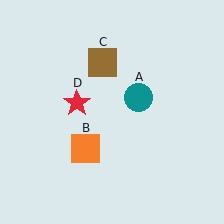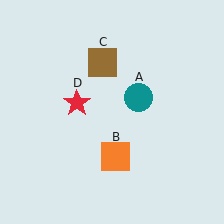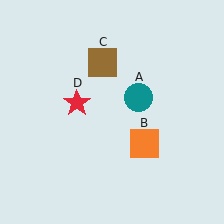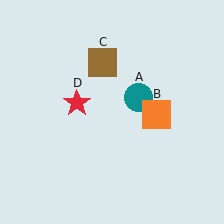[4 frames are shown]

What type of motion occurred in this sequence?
The orange square (object B) rotated counterclockwise around the center of the scene.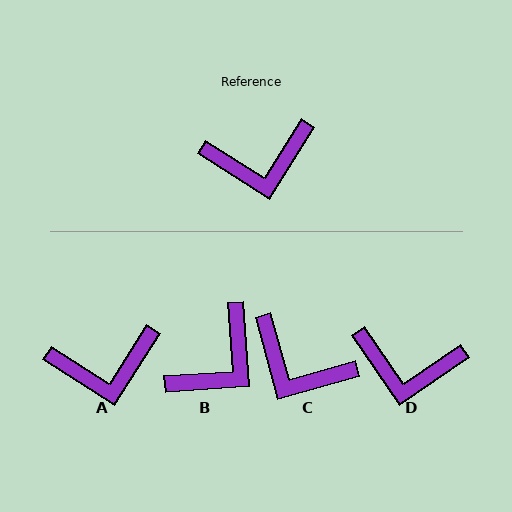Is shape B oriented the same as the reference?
No, it is off by about 36 degrees.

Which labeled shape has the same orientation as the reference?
A.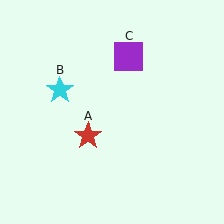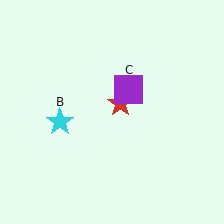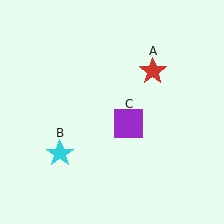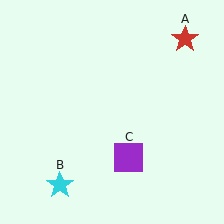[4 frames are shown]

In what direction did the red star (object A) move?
The red star (object A) moved up and to the right.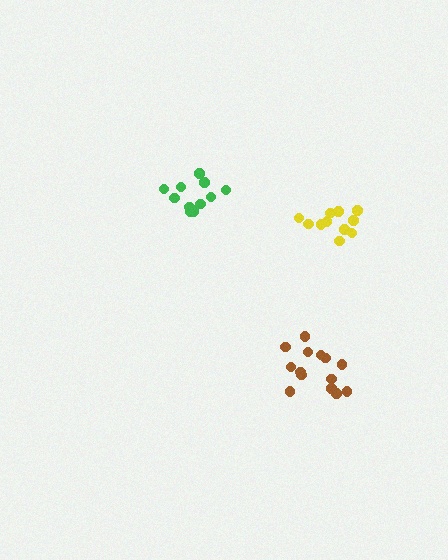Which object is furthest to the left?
The green cluster is leftmost.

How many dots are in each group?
Group 1: 11 dots, Group 2: 14 dots, Group 3: 11 dots (36 total).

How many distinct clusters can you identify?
There are 3 distinct clusters.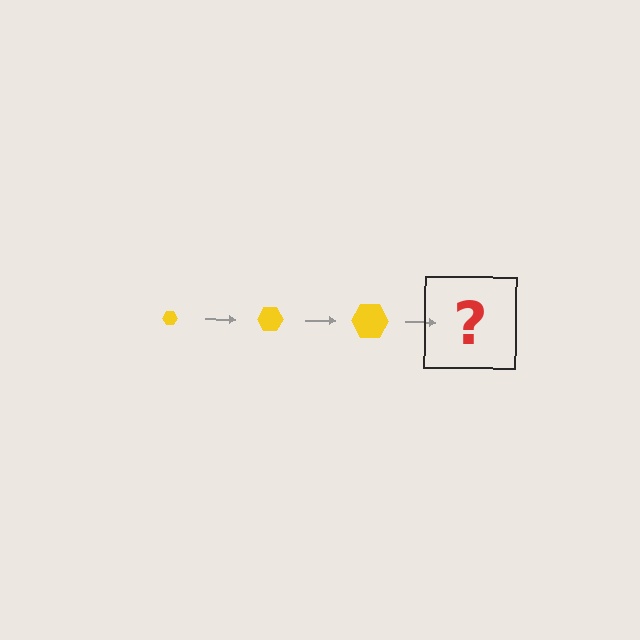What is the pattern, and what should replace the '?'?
The pattern is that the hexagon gets progressively larger each step. The '?' should be a yellow hexagon, larger than the previous one.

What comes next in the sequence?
The next element should be a yellow hexagon, larger than the previous one.